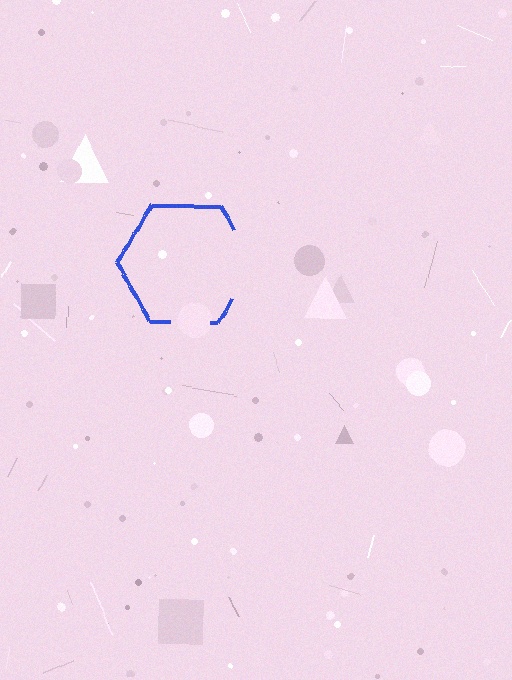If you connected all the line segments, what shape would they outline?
They would outline a hexagon.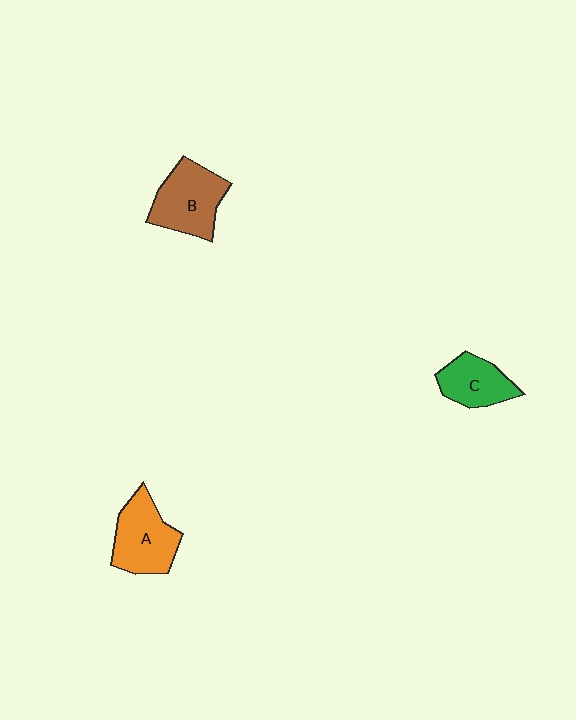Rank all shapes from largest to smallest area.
From largest to smallest: B (brown), A (orange), C (green).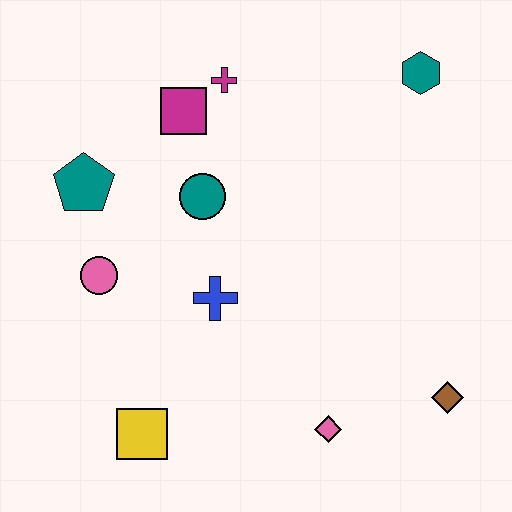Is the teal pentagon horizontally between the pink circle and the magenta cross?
No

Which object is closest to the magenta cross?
The magenta square is closest to the magenta cross.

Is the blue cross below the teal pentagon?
Yes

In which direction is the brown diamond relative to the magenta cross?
The brown diamond is below the magenta cross.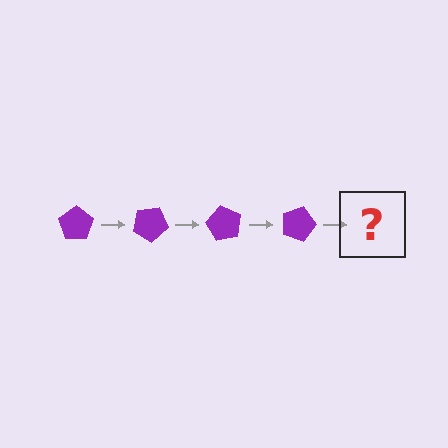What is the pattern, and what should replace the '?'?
The pattern is that the pentagon rotates 30 degrees each step. The '?' should be a purple pentagon rotated 120 degrees.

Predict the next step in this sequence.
The next step is a purple pentagon rotated 120 degrees.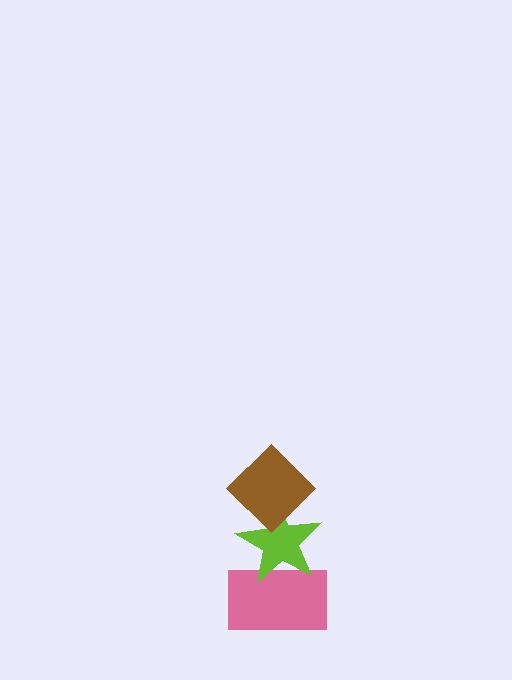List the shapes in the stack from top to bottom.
From top to bottom: the brown diamond, the lime star, the pink rectangle.